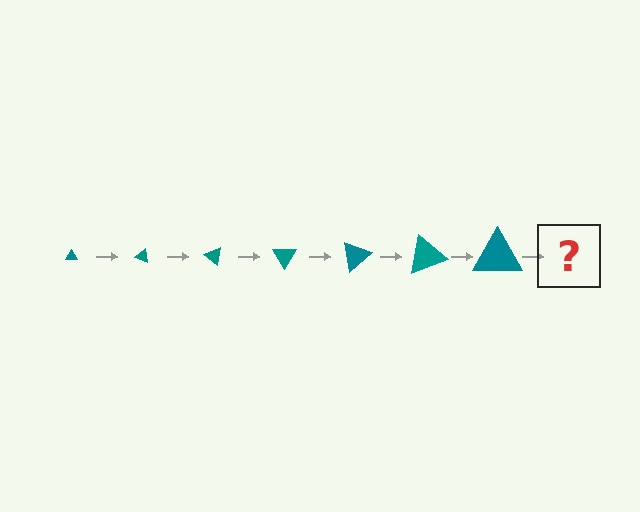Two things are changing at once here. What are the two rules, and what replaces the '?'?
The two rules are that the triangle grows larger each step and it rotates 20 degrees each step. The '?' should be a triangle, larger than the previous one and rotated 140 degrees from the start.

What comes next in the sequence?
The next element should be a triangle, larger than the previous one and rotated 140 degrees from the start.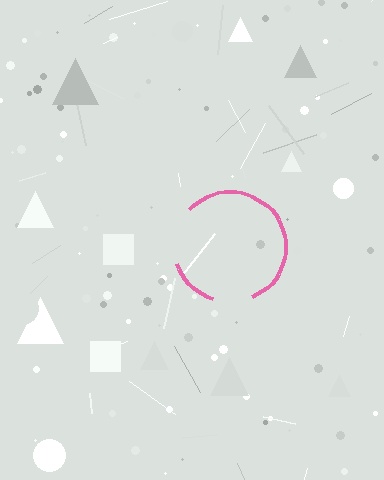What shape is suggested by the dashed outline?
The dashed outline suggests a circle.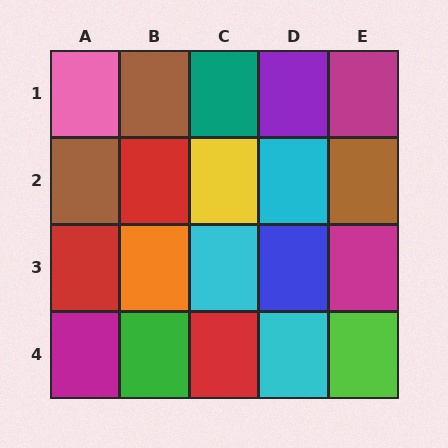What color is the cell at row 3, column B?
Orange.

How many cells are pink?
1 cell is pink.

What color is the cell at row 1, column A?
Pink.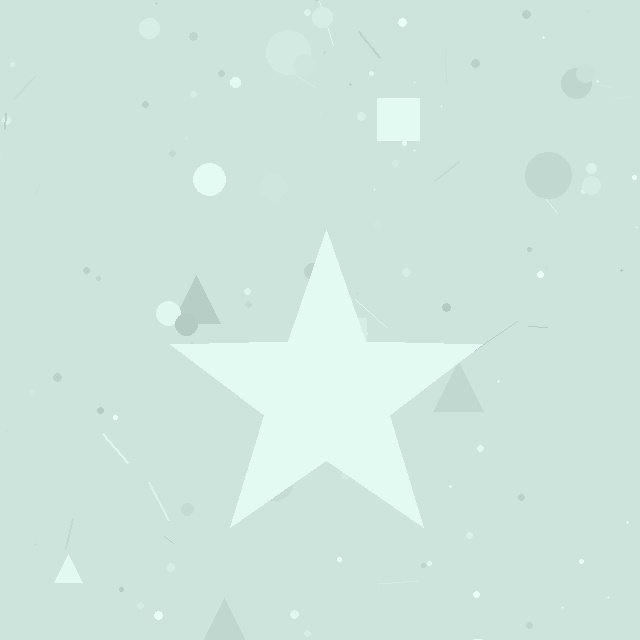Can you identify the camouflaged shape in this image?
The camouflaged shape is a star.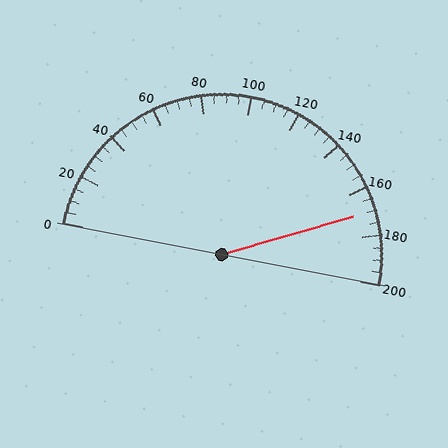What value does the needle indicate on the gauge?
The needle indicates approximately 170.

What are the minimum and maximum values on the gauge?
The gauge ranges from 0 to 200.